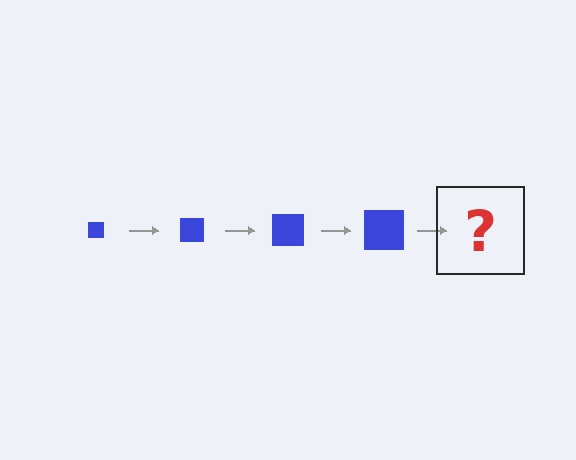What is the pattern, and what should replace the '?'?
The pattern is that the square gets progressively larger each step. The '?' should be a blue square, larger than the previous one.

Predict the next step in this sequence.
The next step is a blue square, larger than the previous one.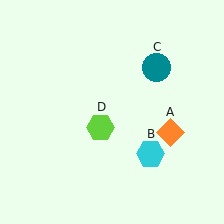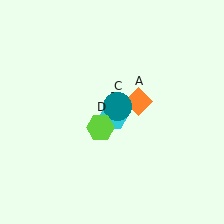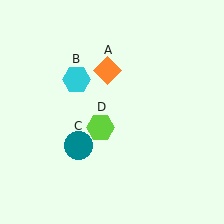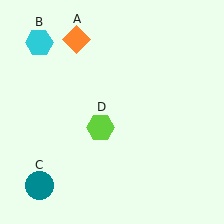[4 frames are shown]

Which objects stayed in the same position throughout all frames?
Lime hexagon (object D) remained stationary.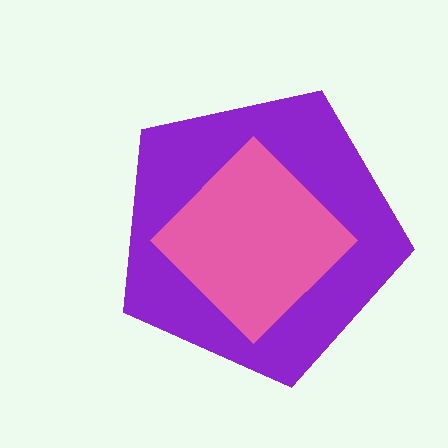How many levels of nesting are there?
2.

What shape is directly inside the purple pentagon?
The pink diamond.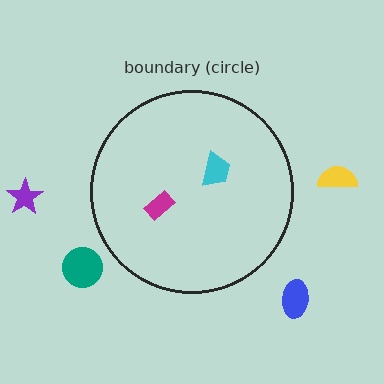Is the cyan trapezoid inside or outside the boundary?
Inside.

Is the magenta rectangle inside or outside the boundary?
Inside.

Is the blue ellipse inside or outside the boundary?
Outside.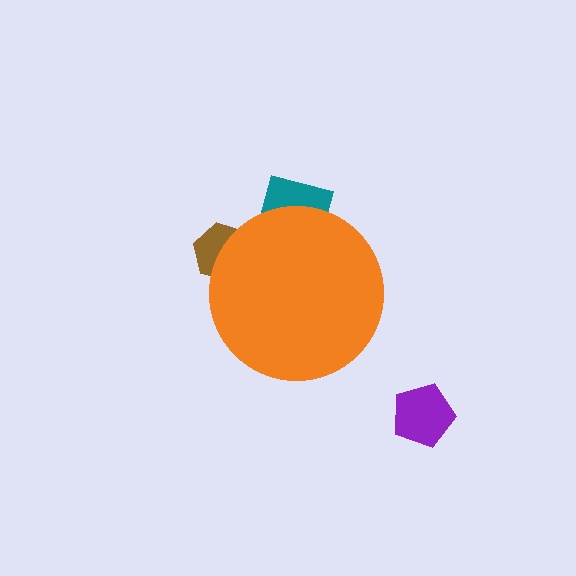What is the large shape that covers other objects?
An orange circle.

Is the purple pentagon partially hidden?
No, the purple pentagon is fully visible.